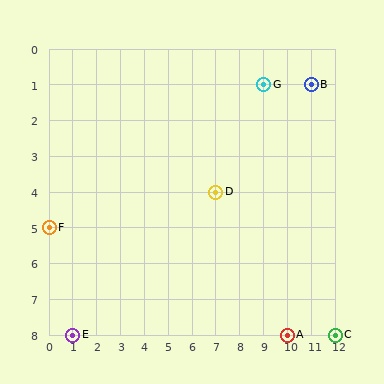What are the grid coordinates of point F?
Point F is at grid coordinates (0, 5).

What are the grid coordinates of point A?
Point A is at grid coordinates (10, 8).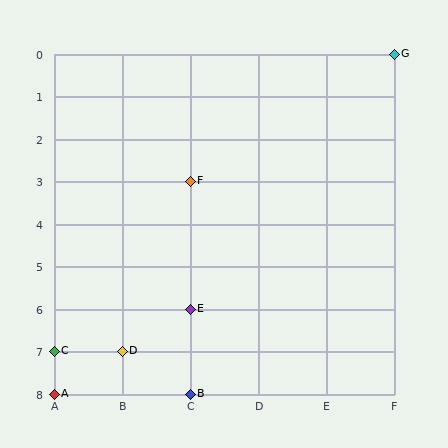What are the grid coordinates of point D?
Point D is at grid coordinates (B, 7).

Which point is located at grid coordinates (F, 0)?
Point G is at (F, 0).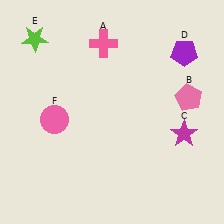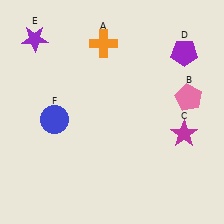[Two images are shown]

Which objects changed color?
A changed from pink to orange. E changed from lime to purple. F changed from pink to blue.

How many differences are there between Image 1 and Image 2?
There are 3 differences between the two images.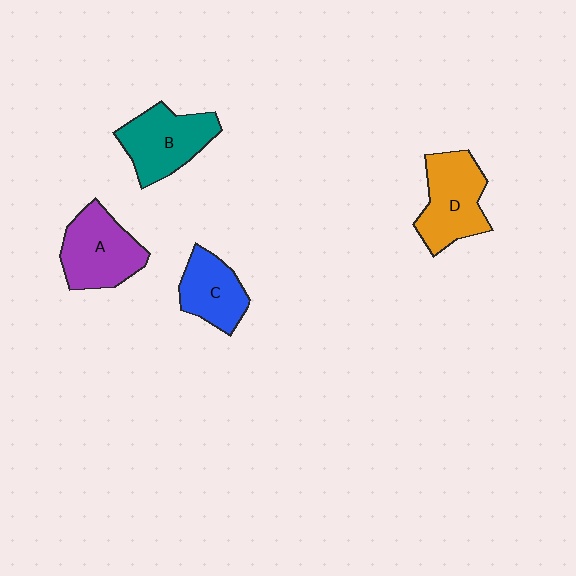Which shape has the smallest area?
Shape C (blue).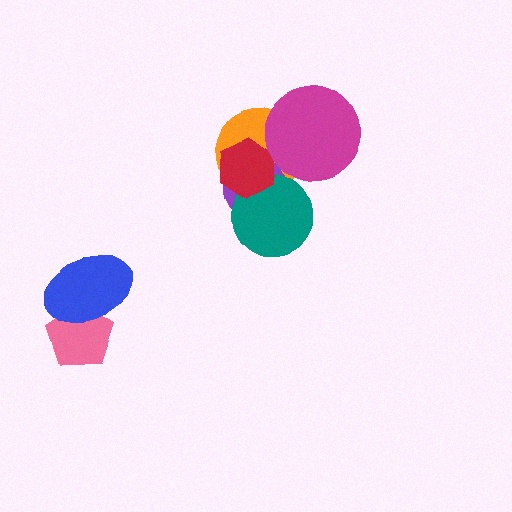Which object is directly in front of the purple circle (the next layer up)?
The teal circle is directly in front of the purple circle.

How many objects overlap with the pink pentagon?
1 object overlaps with the pink pentagon.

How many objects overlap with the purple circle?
3 objects overlap with the purple circle.